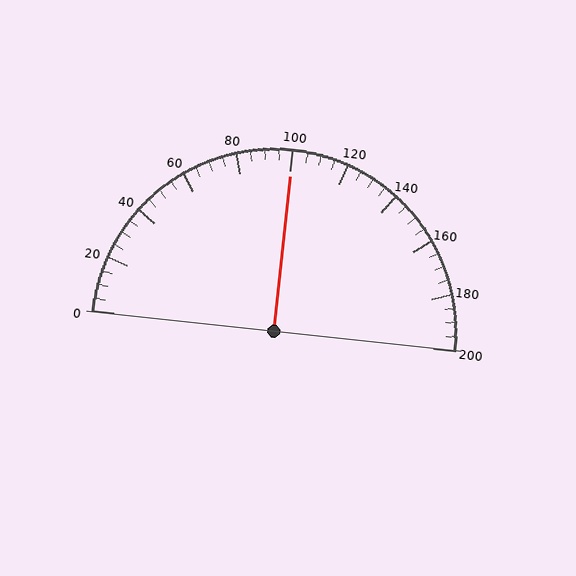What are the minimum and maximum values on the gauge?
The gauge ranges from 0 to 200.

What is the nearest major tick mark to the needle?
The nearest major tick mark is 100.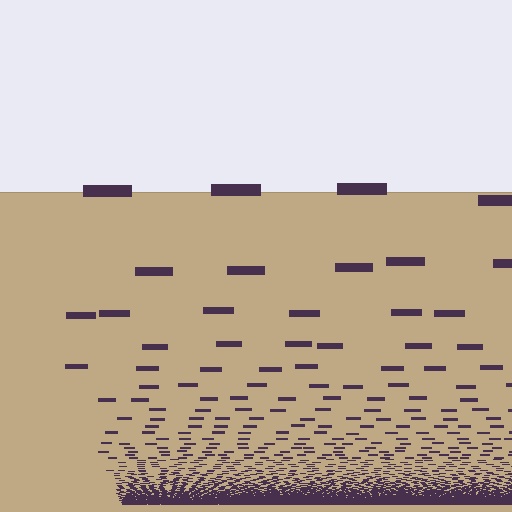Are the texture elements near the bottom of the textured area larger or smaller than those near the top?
Smaller. The gradient is inverted — elements near the bottom are smaller and denser.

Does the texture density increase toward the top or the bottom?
Density increases toward the bottom.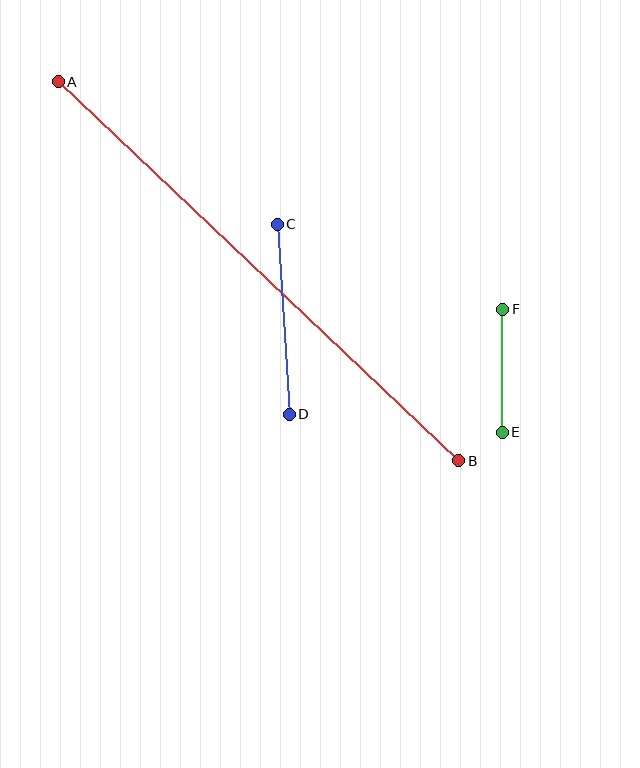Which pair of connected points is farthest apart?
Points A and B are farthest apart.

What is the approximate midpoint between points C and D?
The midpoint is at approximately (283, 319) pixels.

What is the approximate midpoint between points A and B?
The midpoint is at approximately (259, 271) pixels.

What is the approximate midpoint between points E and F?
The midpoint is at approximately (502, 371) pixels.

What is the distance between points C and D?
The distance is approximately 190 pixels.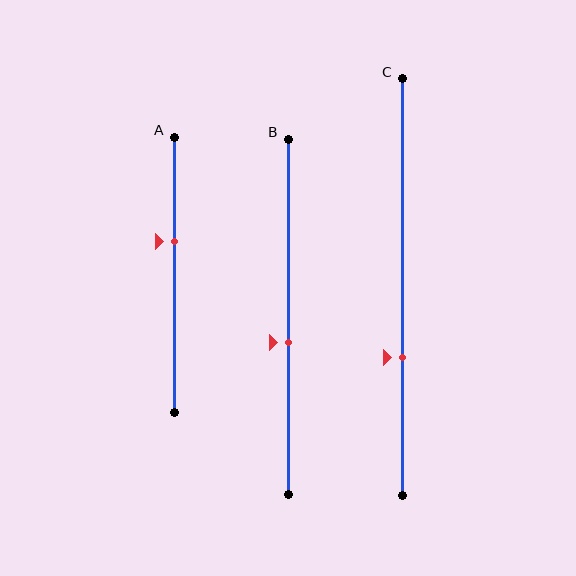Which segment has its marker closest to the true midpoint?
Segment B has its marker closest to the true midpoint.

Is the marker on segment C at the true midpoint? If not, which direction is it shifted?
No, the marker on segment C is shifted downward by about 17% of the segment length.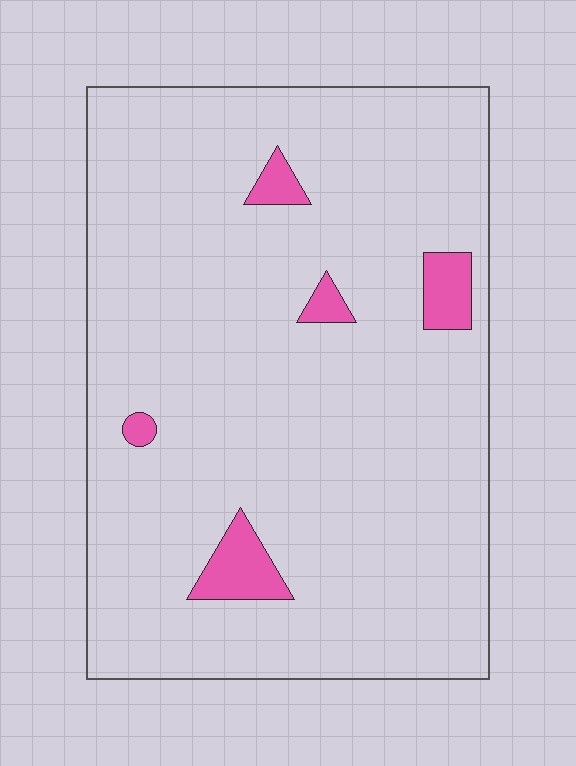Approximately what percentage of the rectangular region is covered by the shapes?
Approximately 5%.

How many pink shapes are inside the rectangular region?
5.